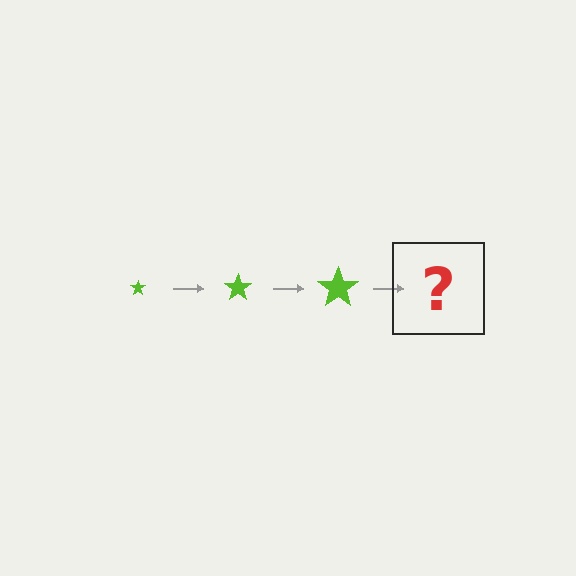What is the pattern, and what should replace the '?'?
The pattern is that the star gets progressively larger each step. The '?' should be a lime star, larger than the previous one.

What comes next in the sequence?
The next element should be a lime star, larger than the previous one.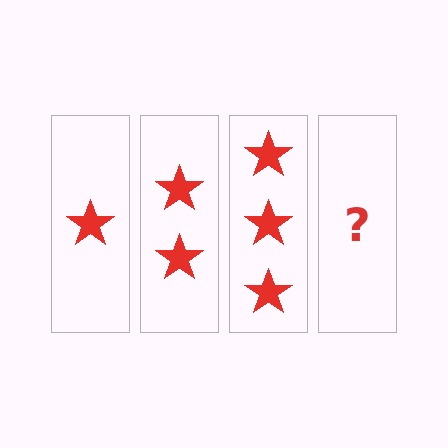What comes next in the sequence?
The next element should be 4 stars.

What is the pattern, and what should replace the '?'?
The pattern is that each step adds one more star. The '?' should be 4 stars.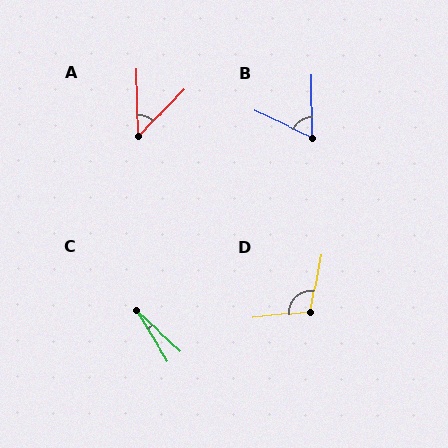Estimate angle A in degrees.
Approximately 45 degrees.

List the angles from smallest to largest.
C (15°), A (45°), B (65°), D (106°).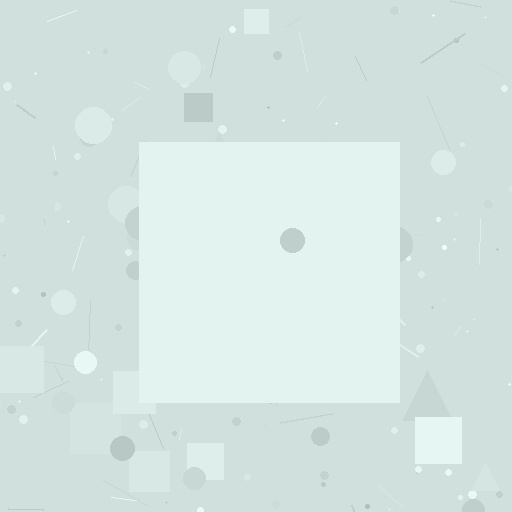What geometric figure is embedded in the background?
A square is embedded in the background.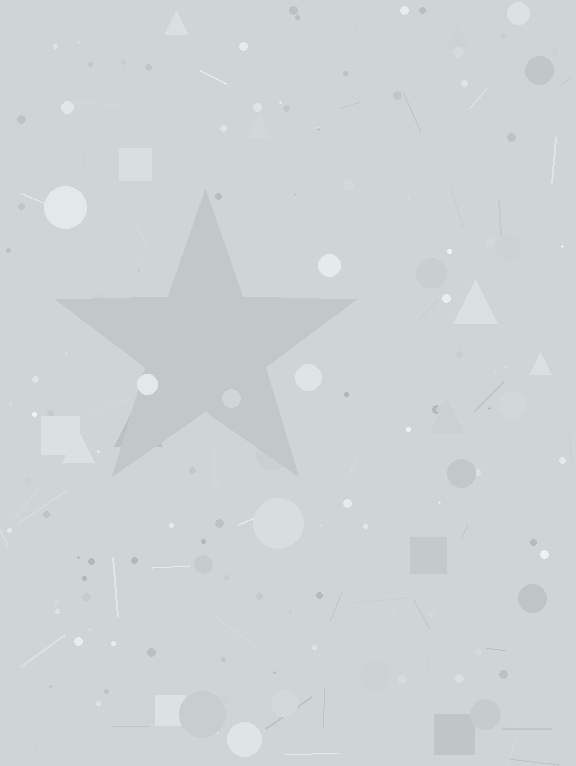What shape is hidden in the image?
A star is hidden in the image.